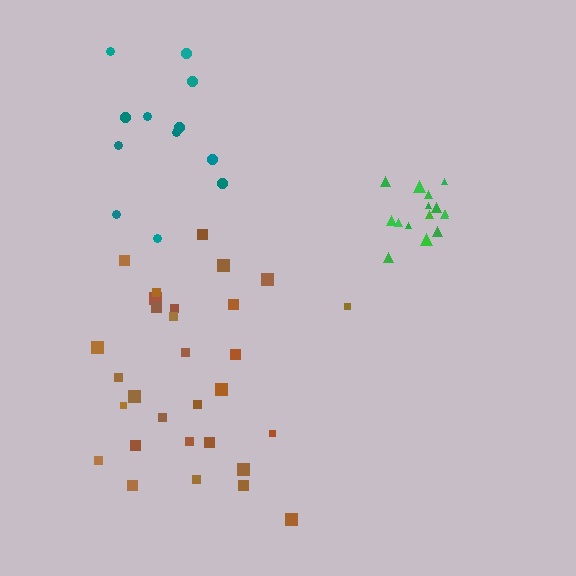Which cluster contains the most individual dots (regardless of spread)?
Brown (30).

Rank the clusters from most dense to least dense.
green, brown, teal.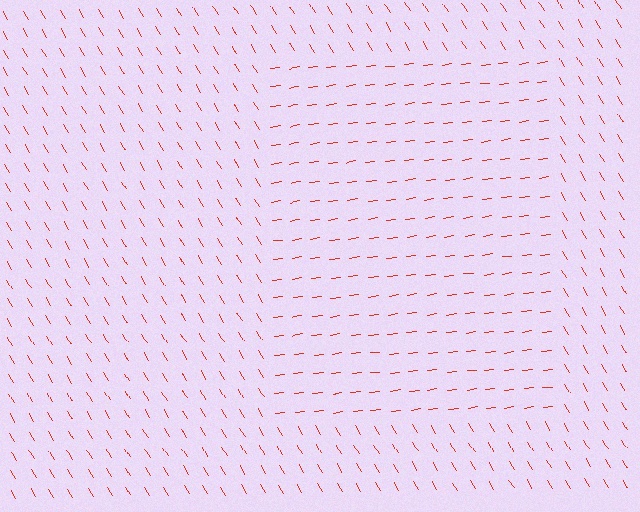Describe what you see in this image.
The image is filled with small red line segments. A rectangle region in the image has lines oriented differently from the surrounding lines, creating a visible texture boundary.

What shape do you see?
I see a rectangle.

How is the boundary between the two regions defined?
The boundary is defined purely by a change in line orientation (approximately 67 degrees difference). All lines are the same color and thickness.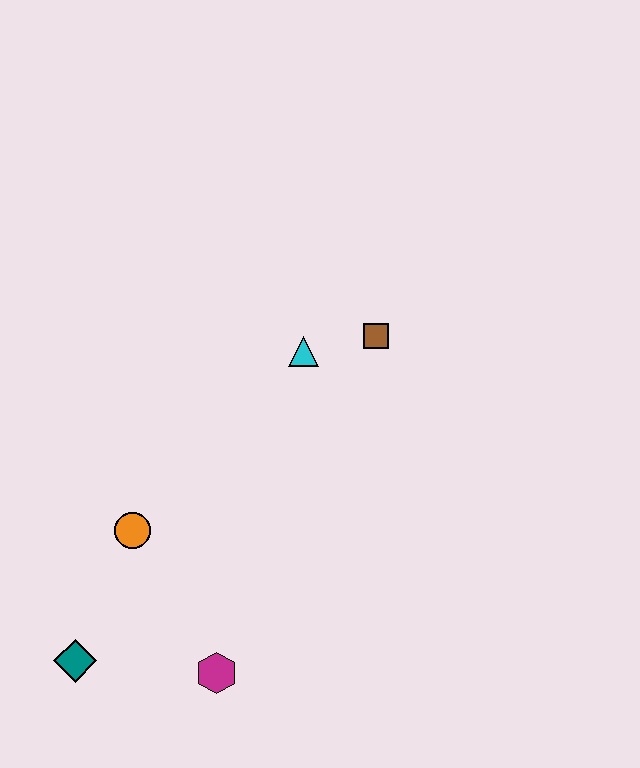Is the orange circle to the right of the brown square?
No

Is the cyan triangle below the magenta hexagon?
No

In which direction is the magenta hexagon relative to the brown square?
The magenta hexagon is below the brown square.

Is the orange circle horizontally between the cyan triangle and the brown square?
No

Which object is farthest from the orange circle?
The brown square is farthest from the orange circle.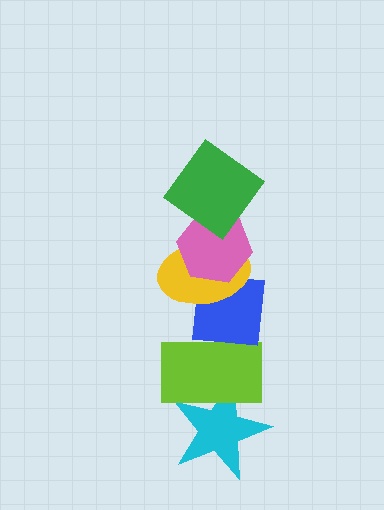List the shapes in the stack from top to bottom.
From top to bottom: the green diamond, the pink hexagon, the yellow ellipse, the blue square, the lime rectangle, the cyan star.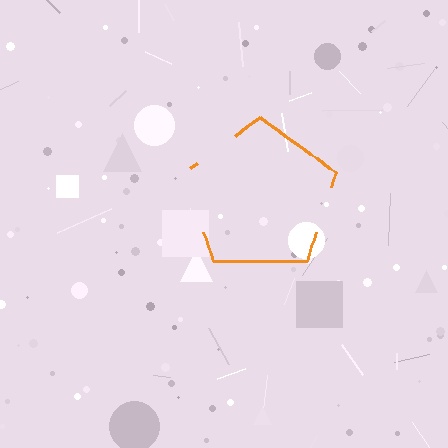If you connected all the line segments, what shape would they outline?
They would outline a pentagon.